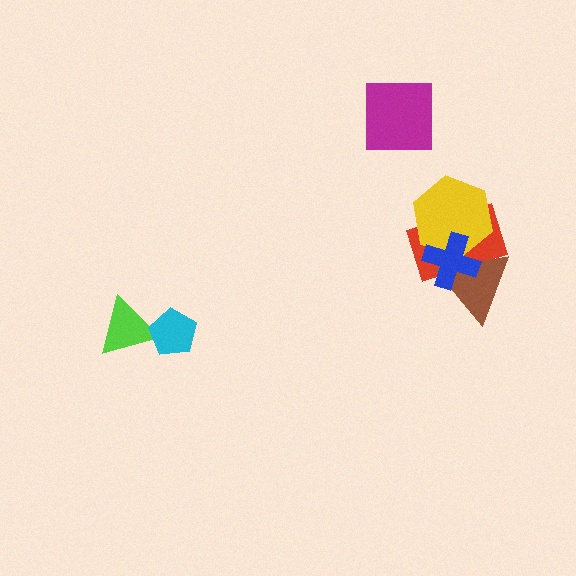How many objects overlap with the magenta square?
0 objects overlap with the magenta square.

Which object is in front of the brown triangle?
The blue cross is in front of the brown triangle.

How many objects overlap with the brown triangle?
3 objects overlap with the brown triangle.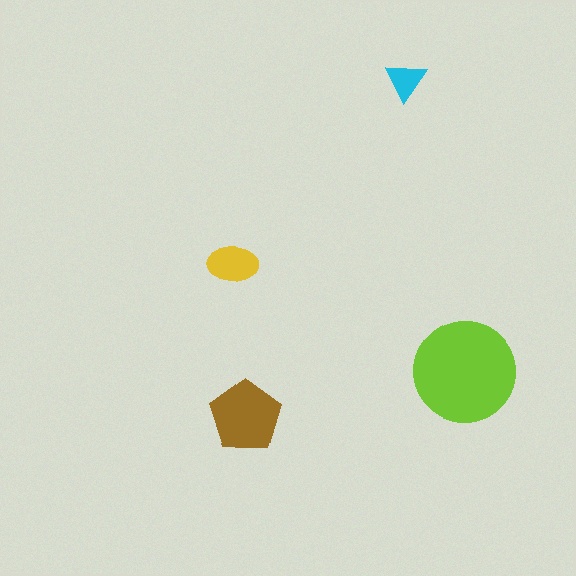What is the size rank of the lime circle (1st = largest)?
1st.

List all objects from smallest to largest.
The cyan triangle, the yellow ellipse, the brown pentagon, the lime circle.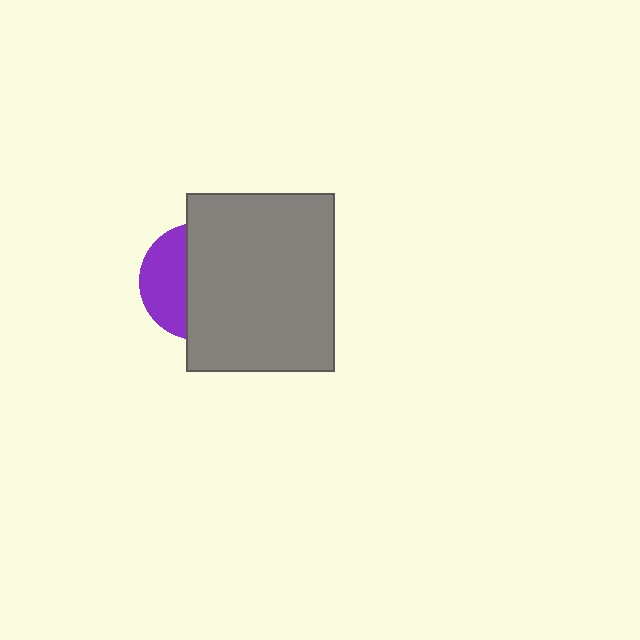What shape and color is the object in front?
The object in front is a gray rectangle.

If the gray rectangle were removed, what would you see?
You would see the complete purple circle.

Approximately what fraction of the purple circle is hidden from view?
Roughly 63% of the purple circle is hidden behind the gray rectangle.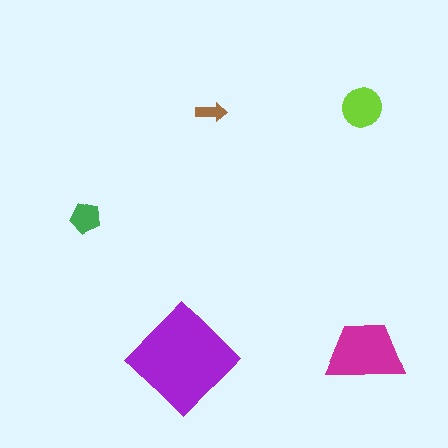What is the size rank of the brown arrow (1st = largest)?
5th.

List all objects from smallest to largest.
The brown arrow, the green pentagon, the lime circle, the magenta trapezoid, the purple diamond.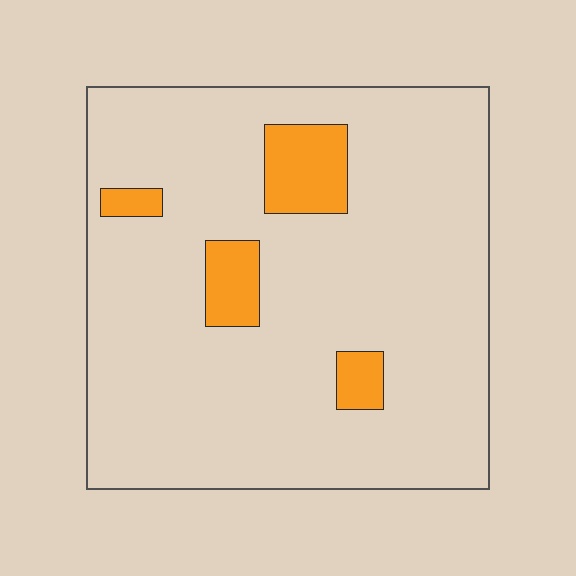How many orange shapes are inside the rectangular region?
4.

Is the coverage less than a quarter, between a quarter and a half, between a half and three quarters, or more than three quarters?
Less than a quarter.